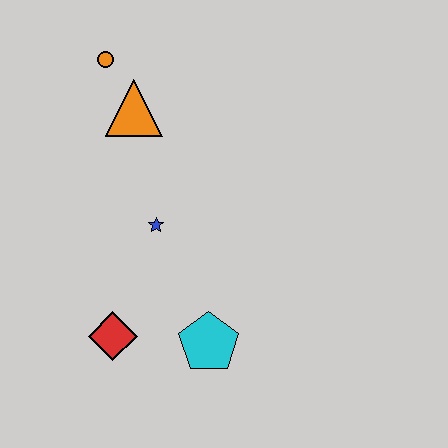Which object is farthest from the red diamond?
The orange circle is farthest from the red diamond.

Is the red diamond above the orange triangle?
No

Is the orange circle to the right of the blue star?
No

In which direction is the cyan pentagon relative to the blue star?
The cyan pentagon is below the blue star.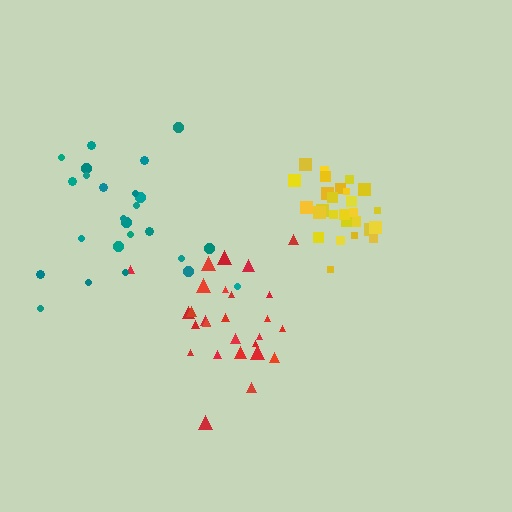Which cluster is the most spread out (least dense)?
Teal.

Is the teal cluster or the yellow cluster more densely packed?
Yellow.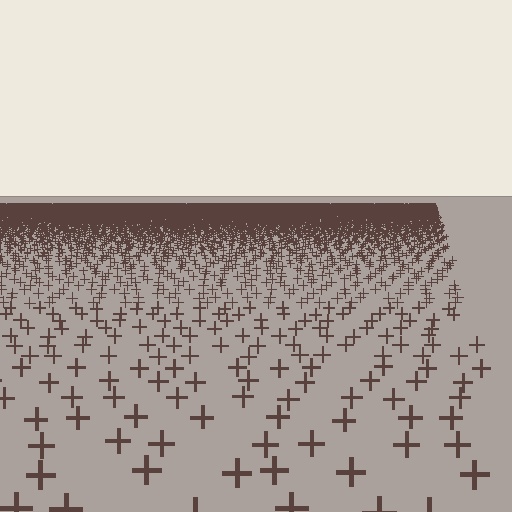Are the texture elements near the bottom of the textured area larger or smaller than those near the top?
Larger. Near the bottom, elements are closer to the viewer and appear at a bigger on-screen size.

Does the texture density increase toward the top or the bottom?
Density increases toward the top.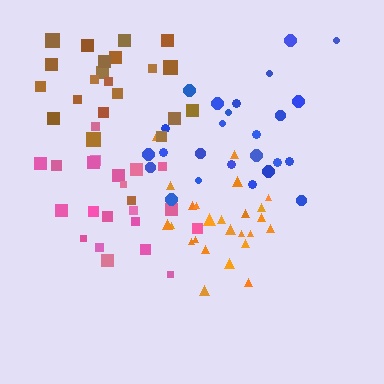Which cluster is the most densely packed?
Orange.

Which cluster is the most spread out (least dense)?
Blue.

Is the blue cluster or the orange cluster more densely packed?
Orange.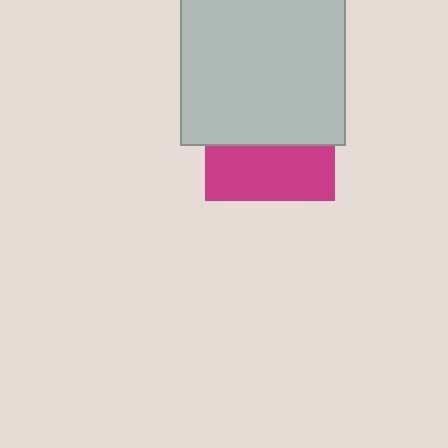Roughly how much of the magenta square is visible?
A small part of it is visible (roughly 43%).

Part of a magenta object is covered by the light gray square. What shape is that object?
It is a square.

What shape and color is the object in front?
The object in front is a light gray square.